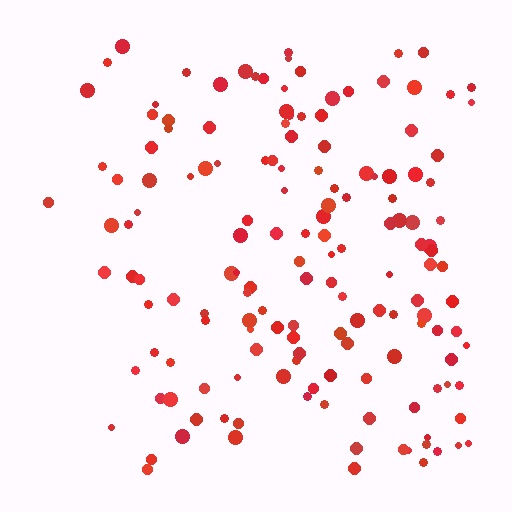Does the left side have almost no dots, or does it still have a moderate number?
Still a moderate number, just noticeably fewer than the right.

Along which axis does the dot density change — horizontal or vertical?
Horizontal.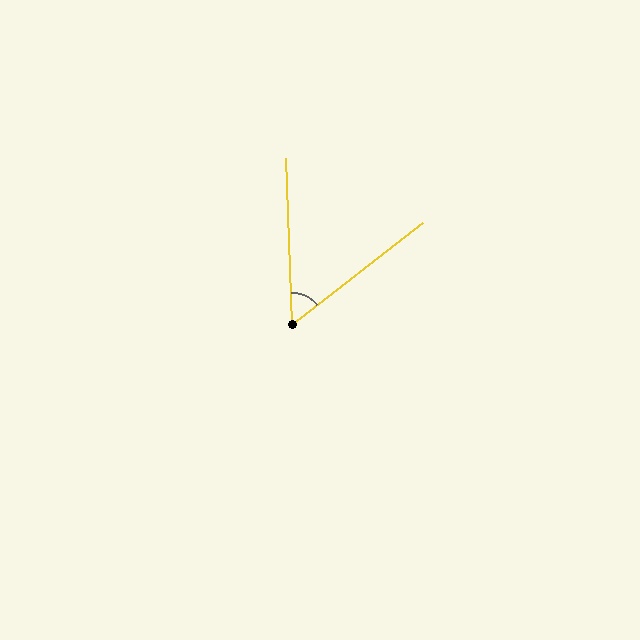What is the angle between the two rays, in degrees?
Approximately 54 degrees.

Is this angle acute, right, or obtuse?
It is acute.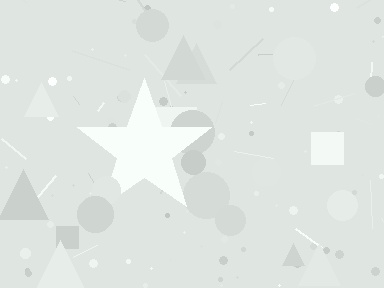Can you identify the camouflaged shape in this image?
The camouflaged shape is a star.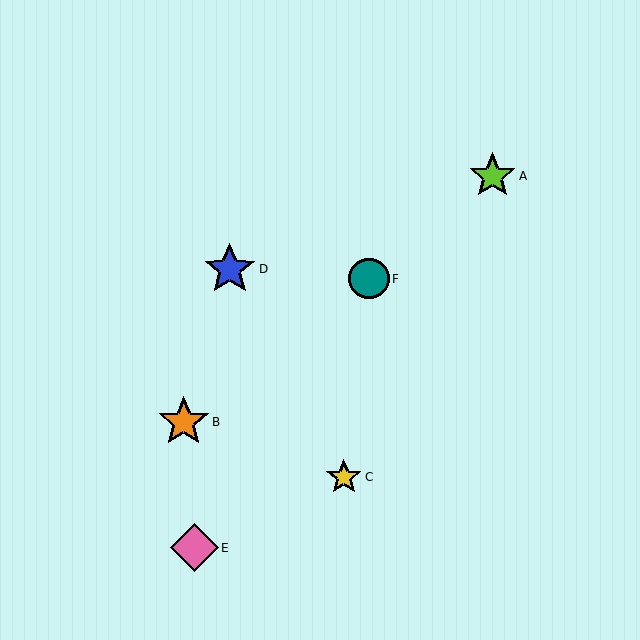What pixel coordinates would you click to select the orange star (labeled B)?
Click at (184, 422) to select the orange star B.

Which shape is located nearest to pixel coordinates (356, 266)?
The teal circle (labeled F) at (369, 279) is nearest to that location.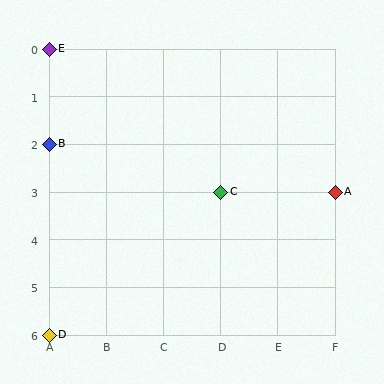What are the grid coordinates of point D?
Point D is at grid coordinates (A, 6).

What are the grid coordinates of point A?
Point A is at grid coordinates (F, 3).